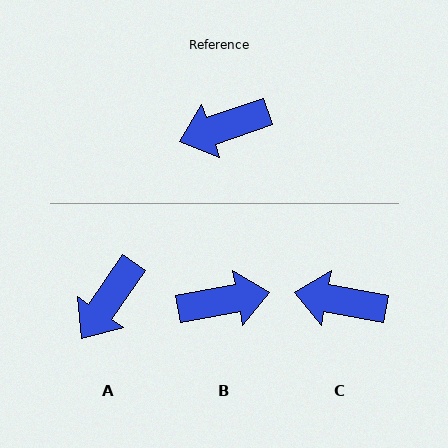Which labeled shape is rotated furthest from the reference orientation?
B, about 172 degrees away.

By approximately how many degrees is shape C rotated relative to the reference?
Approximately 29 degrees clockwise.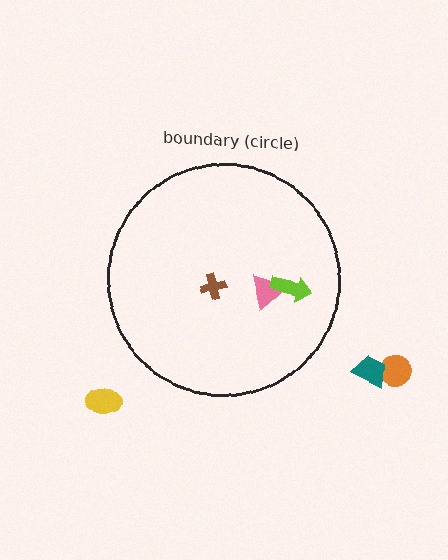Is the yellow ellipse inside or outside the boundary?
Outside.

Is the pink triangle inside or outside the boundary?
Inside.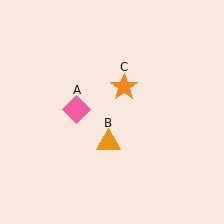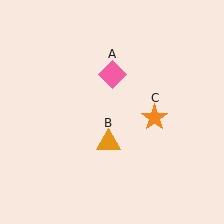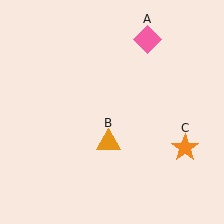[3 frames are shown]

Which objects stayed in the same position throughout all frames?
Orange triangle (object B) remained stationary.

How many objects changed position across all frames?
2 objects changed position: pink diamond (object A), orange star (object C).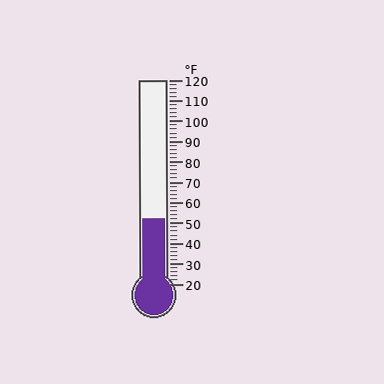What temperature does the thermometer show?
The thermometer shows approximately 52°F.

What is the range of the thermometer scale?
The thermometer scale ranges from 20°F to 120°F.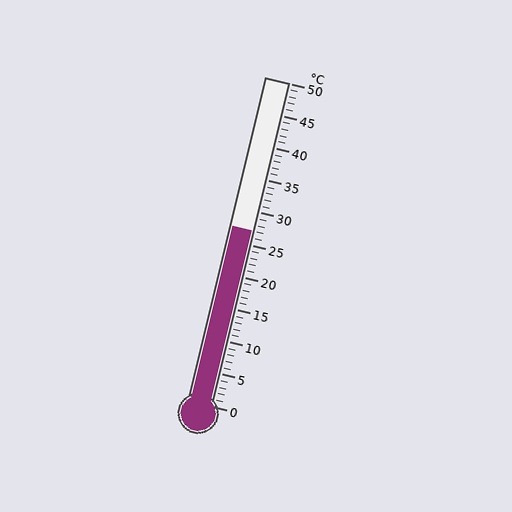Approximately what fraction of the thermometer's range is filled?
The thermometer is filled to approximately 55% of its range.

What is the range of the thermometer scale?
The thermometer scale ranges from 0°C to 50°C.